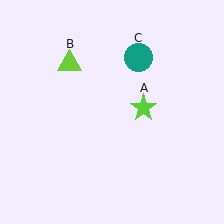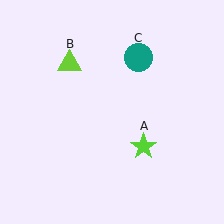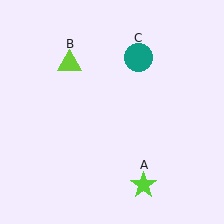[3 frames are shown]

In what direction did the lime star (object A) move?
The lime star (object A) moved down.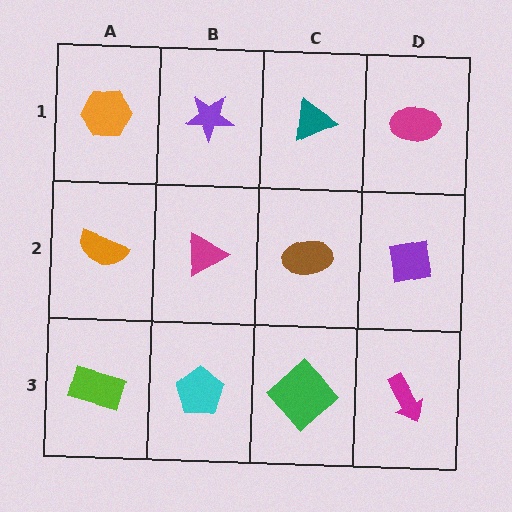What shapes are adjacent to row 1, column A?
An orange semicircle (row 2, column A), a purple star (row 1, column B).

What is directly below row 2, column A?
A lime rectangle.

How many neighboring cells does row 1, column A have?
2.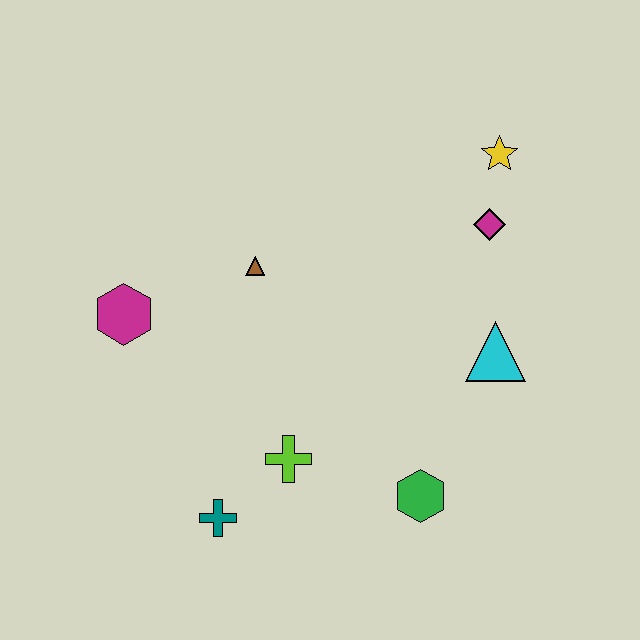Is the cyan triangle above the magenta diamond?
No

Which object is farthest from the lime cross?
The yellow star is farthest from the lime cross.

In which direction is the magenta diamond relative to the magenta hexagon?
The magenta diamond is to the right of the magenta hexagon.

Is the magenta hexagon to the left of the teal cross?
Yes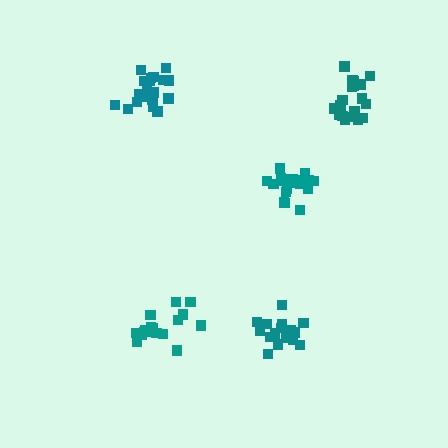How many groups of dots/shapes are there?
There are 5 groups.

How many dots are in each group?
Group 1: 20 dots, Group 2: 21 dots, Group 3: 17 dots, Group 4: 17 dots, Group 5: 21 dots (96 total).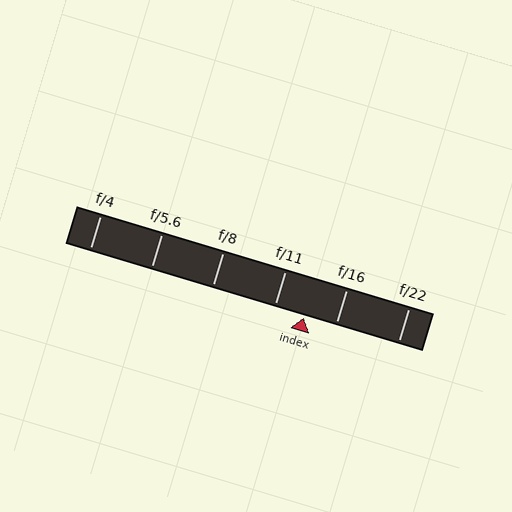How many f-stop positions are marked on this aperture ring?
There are 6 f-stop positions marked.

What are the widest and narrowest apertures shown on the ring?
The widest aperture shown is f/4 and the narrowest is f/22.